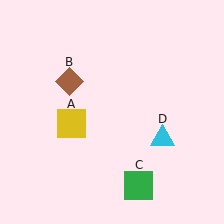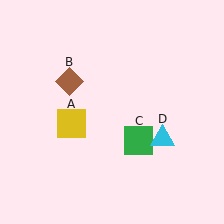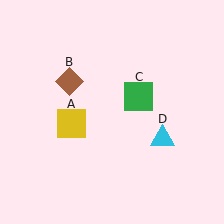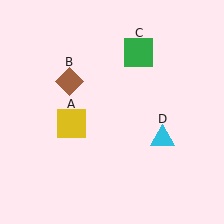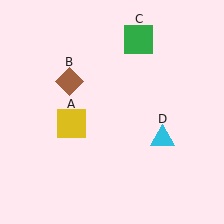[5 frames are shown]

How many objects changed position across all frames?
1 object changed position: green square (object C).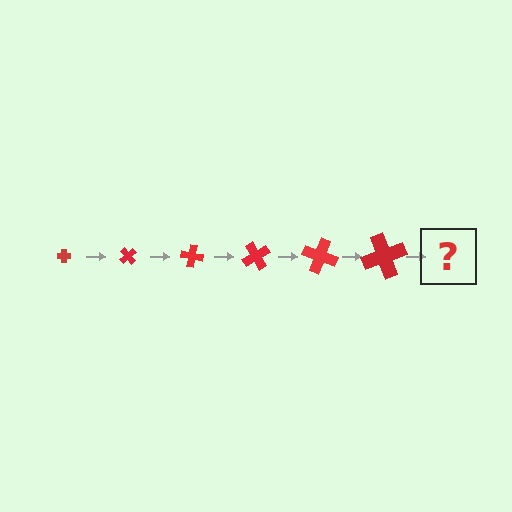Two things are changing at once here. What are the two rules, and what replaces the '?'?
The two rules are that the cross grows larger each step and it rotates 50 degrees each step. The '?' should be a cross, larger than the previous one and rotated 300 degrees from the start.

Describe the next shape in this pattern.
It should be a cross, larger than the previous one and rotated 300 degrees from the start.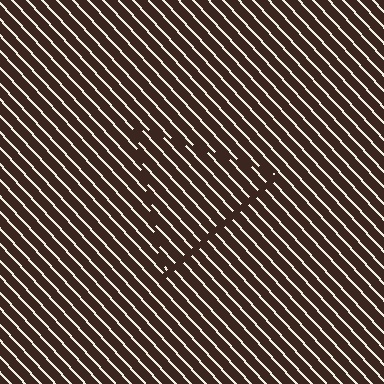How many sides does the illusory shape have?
3 sides — the line-ends trace a triangle.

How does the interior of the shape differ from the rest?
The interior of the shape contains the same grating, shifted by half a period — the contour is defined by the phase discontinuity where line-ends from the inner and outer gratings abut.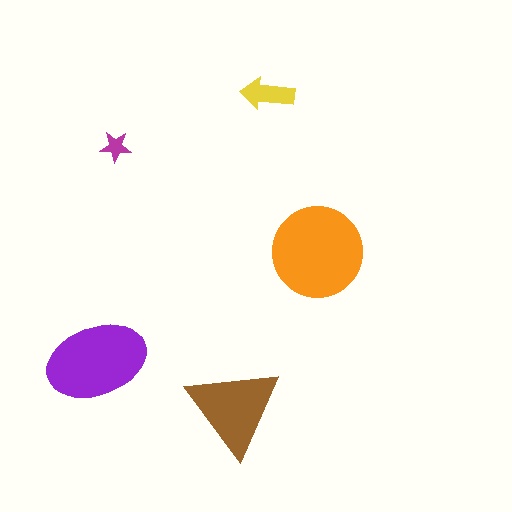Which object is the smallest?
The magenta star.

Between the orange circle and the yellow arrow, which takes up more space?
The orange circle.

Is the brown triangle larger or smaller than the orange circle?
Smaller.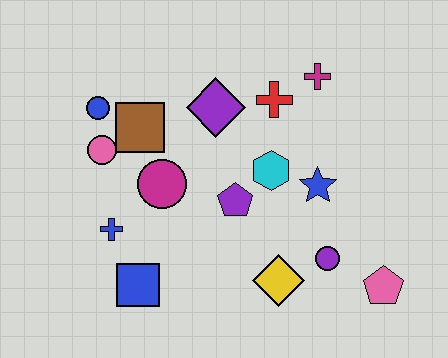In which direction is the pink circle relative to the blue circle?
The pink circle is below the blue circle.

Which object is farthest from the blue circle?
The pink pentagon is farthest from the blue circle.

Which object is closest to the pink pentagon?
The purple circle is closest to the pink pentagon.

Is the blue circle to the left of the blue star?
Yes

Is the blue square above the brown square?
No